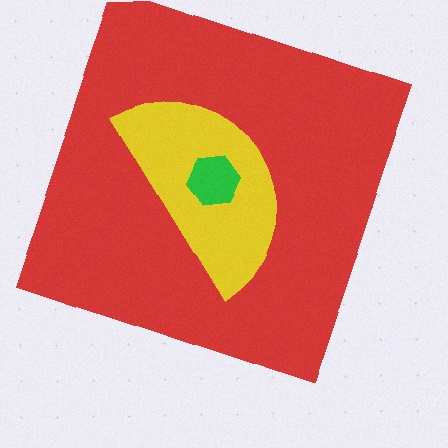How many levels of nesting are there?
3.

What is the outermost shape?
The red square.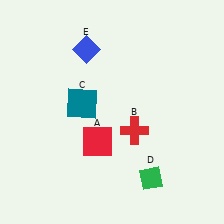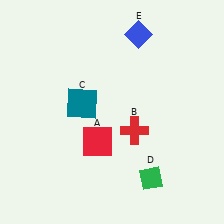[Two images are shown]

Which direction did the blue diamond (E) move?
The blue diamond (E) moved right.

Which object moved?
The blue diamond (E) moved right.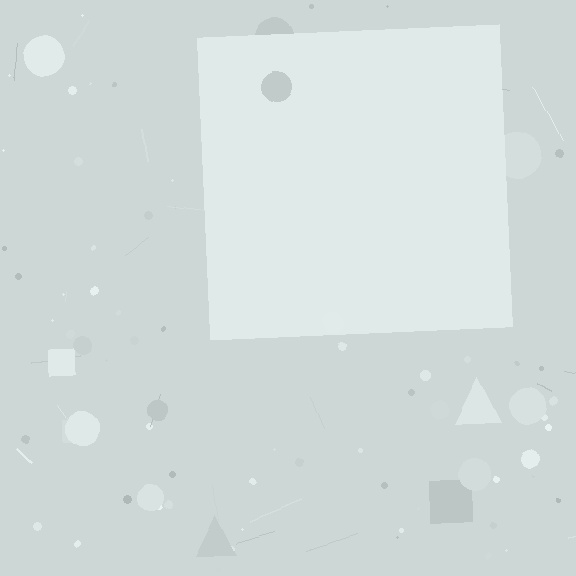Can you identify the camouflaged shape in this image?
The camouflaged shape is a square.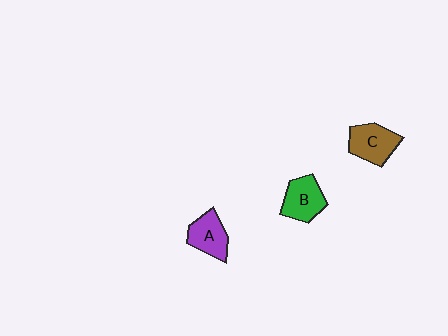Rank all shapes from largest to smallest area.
From largest to smallest: C (brown), B (green), A (purple).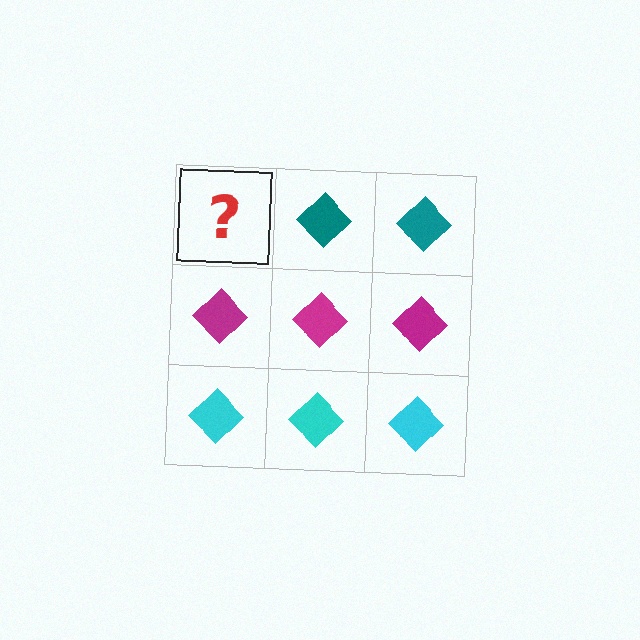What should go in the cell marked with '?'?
The missing cell should contain a teal diamond.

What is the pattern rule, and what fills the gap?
The rule is that each row has a consistent color. The gap should be filled with a teal diamond.